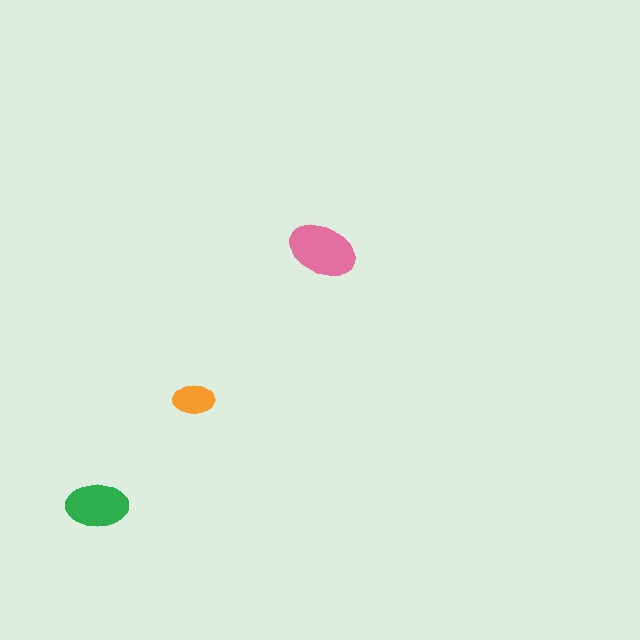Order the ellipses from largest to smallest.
the pink one, the green one, the orange one.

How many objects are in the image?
There are 3 objects in the image.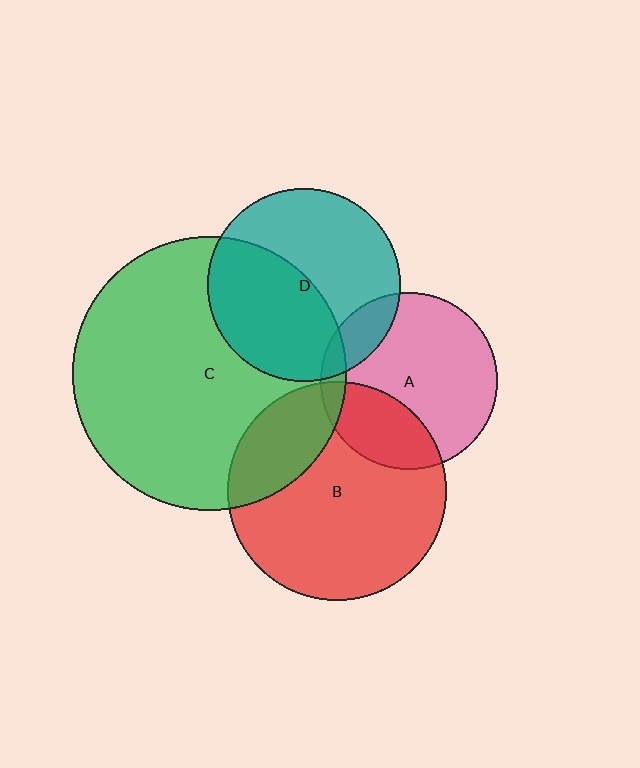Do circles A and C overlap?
Yes.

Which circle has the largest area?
Circle C (green).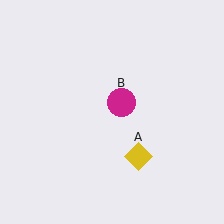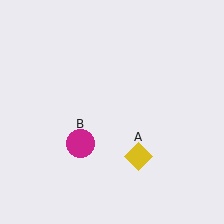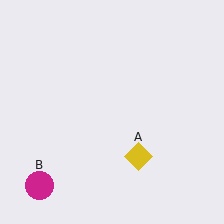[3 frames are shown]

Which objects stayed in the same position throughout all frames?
Yellow diamond (object A) remained stationary.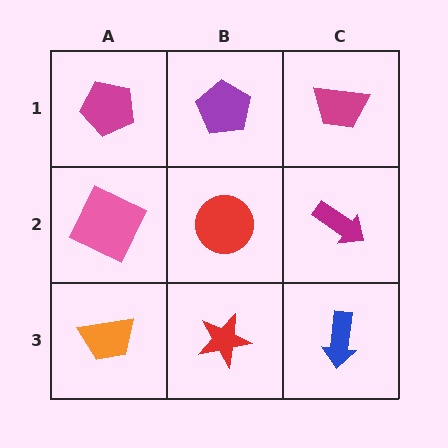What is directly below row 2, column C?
A blue arrow.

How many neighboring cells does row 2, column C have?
3.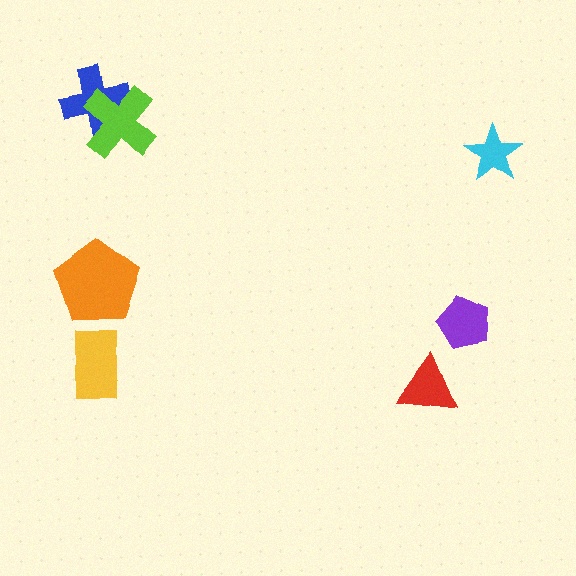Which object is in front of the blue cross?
The lime cross is in front of the blue cross.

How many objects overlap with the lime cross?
1 object overlaps with the lime cross.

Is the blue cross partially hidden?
Yes, it is partially covered by another shape.